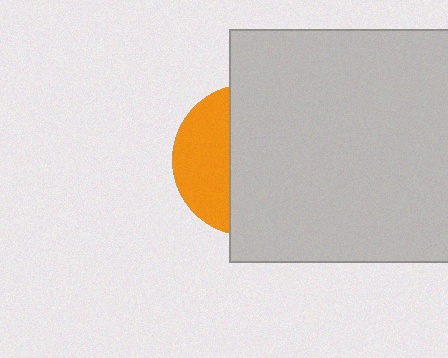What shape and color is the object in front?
The object in front is a light gray square.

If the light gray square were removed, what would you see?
You would see the complete orange circle.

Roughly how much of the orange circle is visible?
A small part of it is visible (roughly 35%).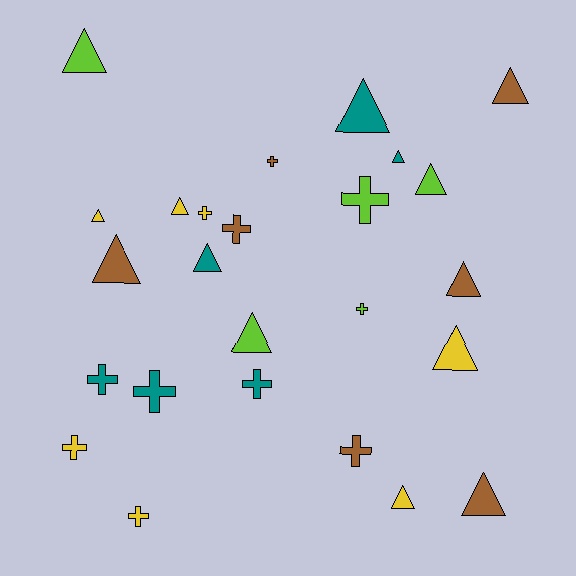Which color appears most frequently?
Brown, with 7 objects.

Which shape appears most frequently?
Triangle, with 14 objects.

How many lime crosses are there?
There are 2 lime crosses.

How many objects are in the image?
There are 25 objects.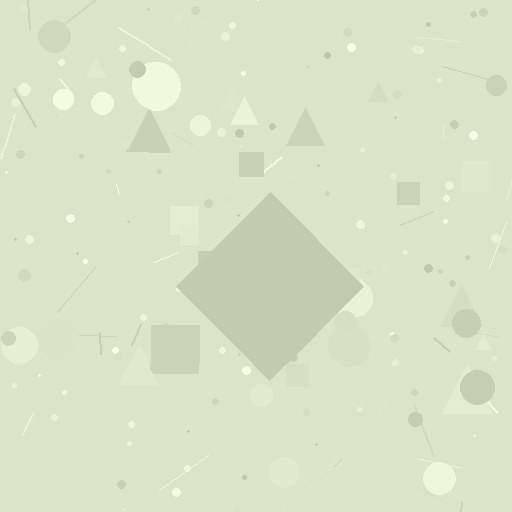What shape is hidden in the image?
A diamond is hidden in the image.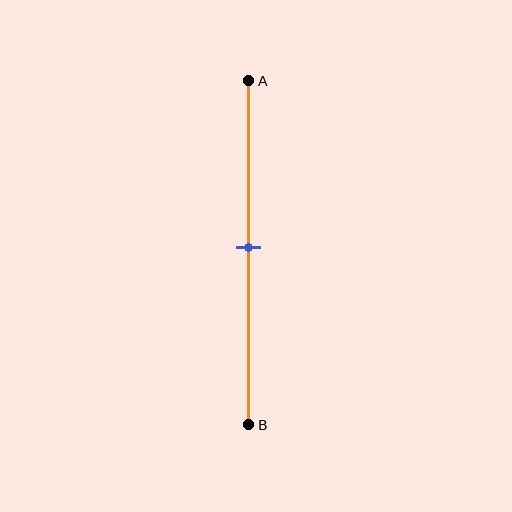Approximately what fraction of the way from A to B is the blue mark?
The blue mark is approximately 50% of the way from A to B.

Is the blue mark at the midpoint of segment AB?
Yes, the mark is approximately at the midpoint.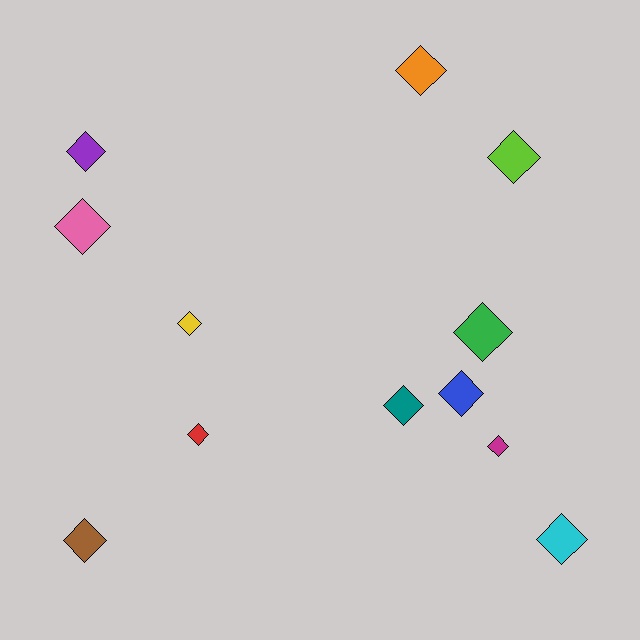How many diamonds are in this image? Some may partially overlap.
There are 12 diamonds.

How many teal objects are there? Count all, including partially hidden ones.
There is 1 teal object.